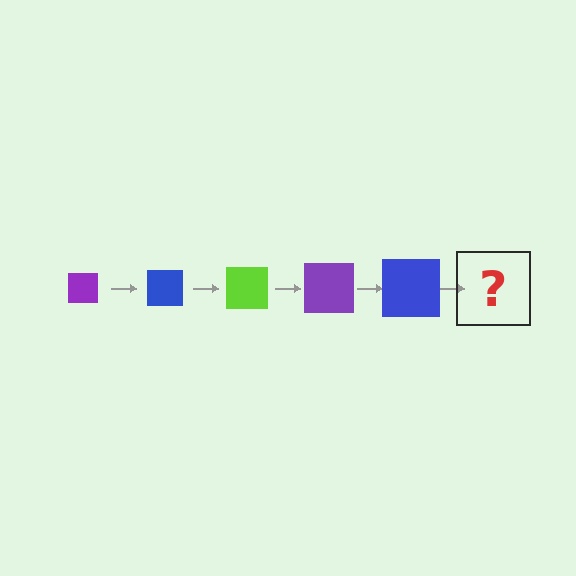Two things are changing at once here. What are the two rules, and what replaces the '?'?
The two rules are that the square grows larger each step and the color cycles through purple, blue, and lime. The '?' should be a lime square, larger than the previous one.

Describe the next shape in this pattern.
It should be a lime square, larger than the previous one.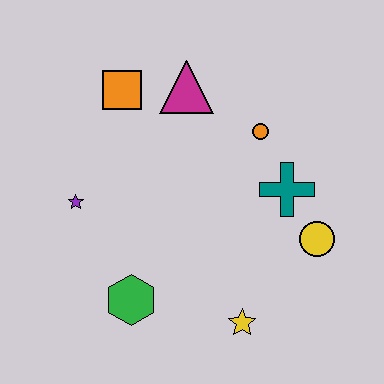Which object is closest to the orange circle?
The teal cross is closest to the orange circle.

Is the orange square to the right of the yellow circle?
No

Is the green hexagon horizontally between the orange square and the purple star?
No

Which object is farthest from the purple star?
The yellow circle is farthest from the purple star.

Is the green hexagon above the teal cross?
No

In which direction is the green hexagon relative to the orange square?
The green hexagon is below the orange square.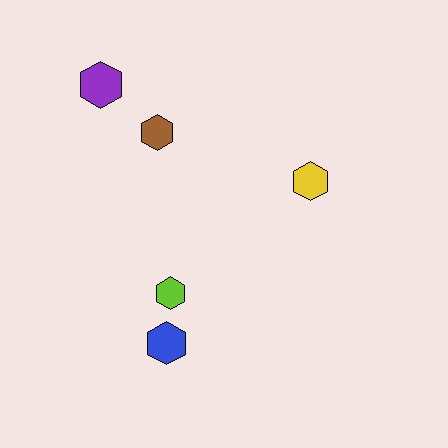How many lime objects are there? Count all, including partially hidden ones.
There is 1 lime object.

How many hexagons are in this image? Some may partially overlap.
There are 5 hexagons.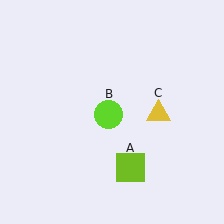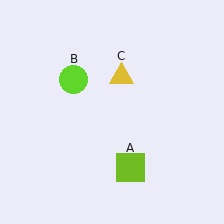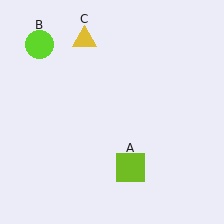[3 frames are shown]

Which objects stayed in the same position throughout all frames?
Lime square (object A) remained stationary.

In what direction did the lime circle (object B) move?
The lime circle (object B) moved up and to the left.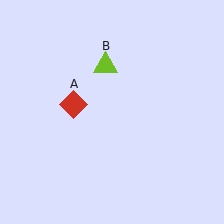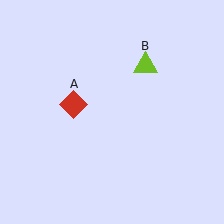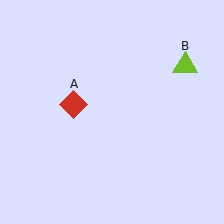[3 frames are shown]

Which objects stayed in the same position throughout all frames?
Red diamond (object A) remained stationary.